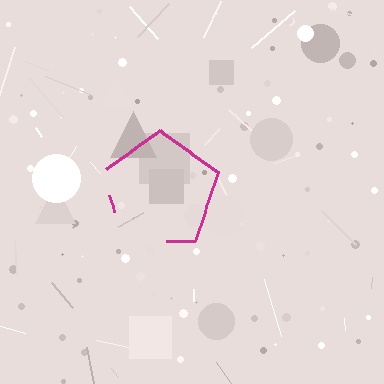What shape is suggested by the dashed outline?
The dashed outline suggests a pentagon.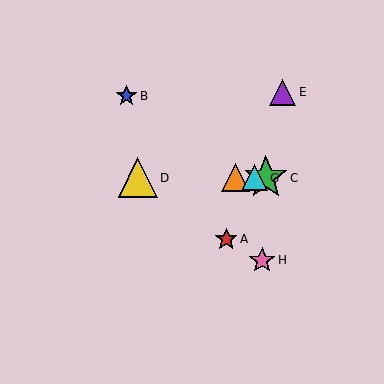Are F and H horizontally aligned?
No, F is at y≈178 and H is at y≈260.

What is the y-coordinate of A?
Object A is at y≈239.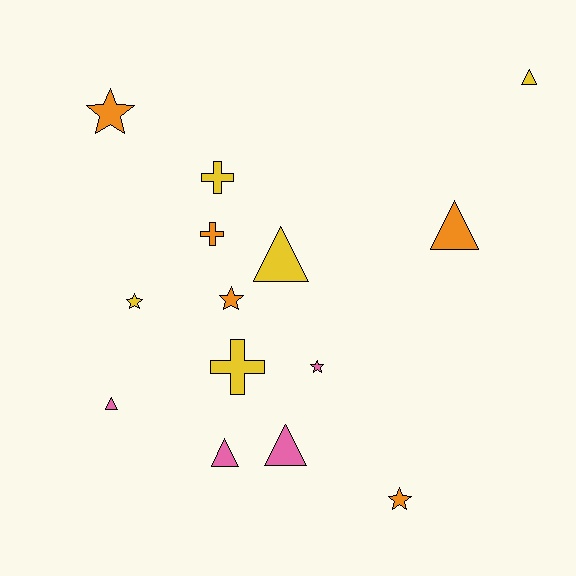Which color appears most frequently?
Yellow, with 5 objects.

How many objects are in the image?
There are 14 objects.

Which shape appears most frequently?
Triangle, with 6 objects.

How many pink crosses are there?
There are no pink crosses.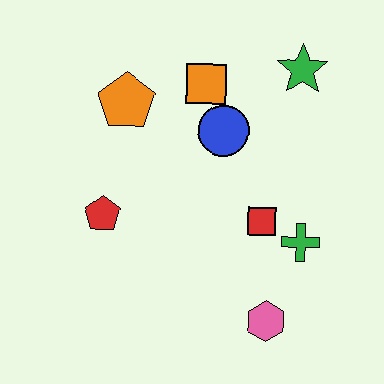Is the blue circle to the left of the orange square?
No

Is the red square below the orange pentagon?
Yes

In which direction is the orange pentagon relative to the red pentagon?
The orange pentagon is above the red pentagon.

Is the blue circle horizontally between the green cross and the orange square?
Yes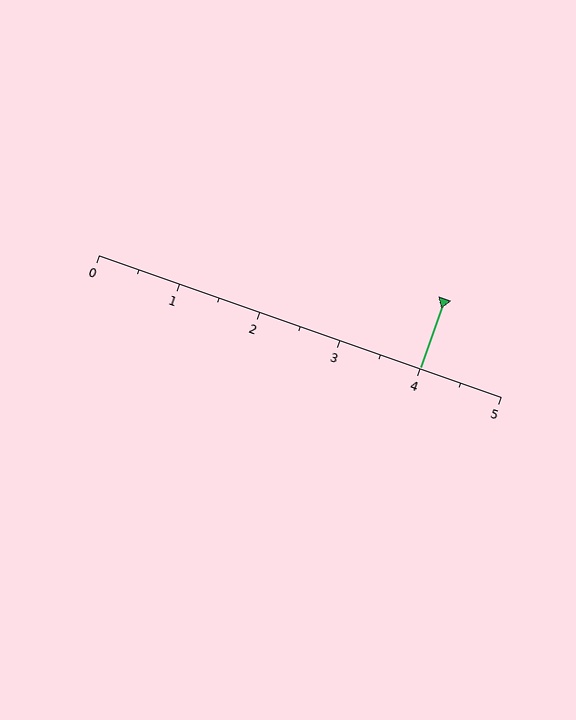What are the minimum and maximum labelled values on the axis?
The axis runs from 0 to 5.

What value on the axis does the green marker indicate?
The marker indicates approximately 4.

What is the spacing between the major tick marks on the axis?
The major ticks are spaced 1 apart.